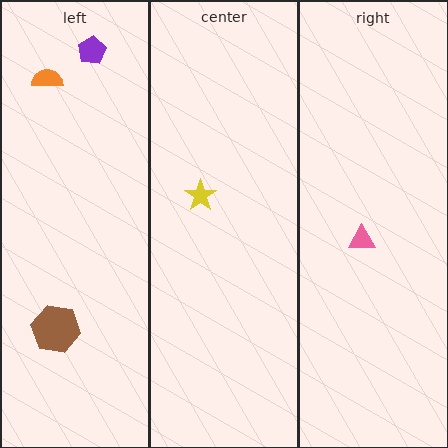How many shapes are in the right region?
1.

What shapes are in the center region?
The yellow star.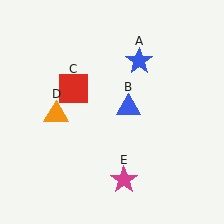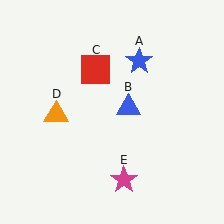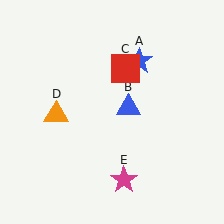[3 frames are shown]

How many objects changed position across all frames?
1 object changed position: red square (object C).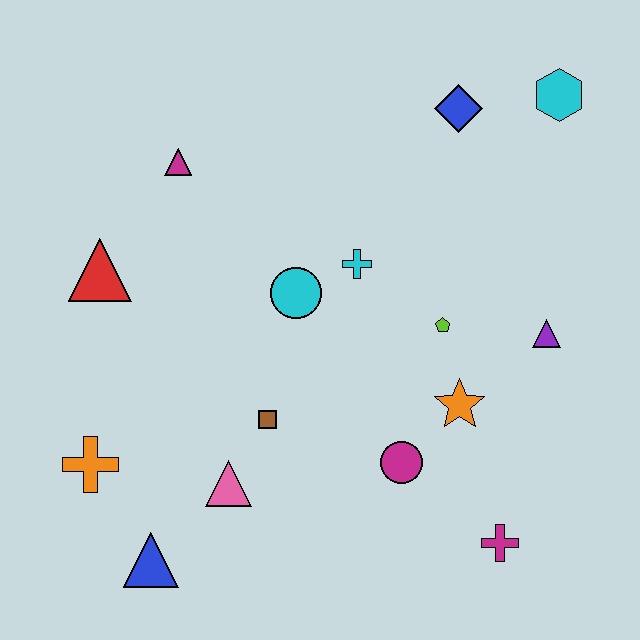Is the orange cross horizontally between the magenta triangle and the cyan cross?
No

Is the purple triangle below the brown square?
No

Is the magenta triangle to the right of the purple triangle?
No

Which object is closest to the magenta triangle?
The red triangle is closest to the magenta triangle.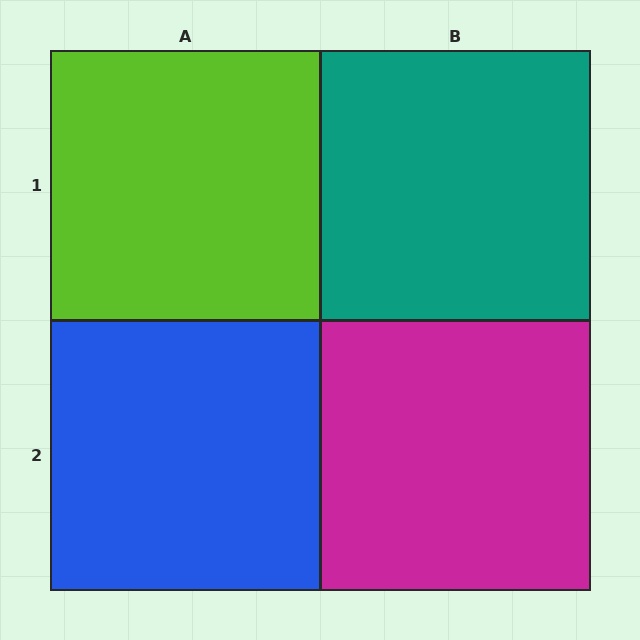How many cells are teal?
1 cell is teal.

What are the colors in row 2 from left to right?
Blue, magenta.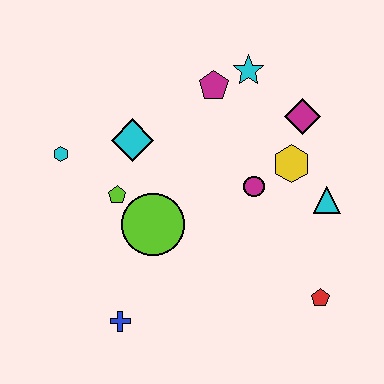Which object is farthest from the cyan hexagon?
The red pentagon is farthest from the cyan hexagon.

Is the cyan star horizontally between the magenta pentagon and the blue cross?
No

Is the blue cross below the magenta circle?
Yes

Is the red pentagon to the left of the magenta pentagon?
No